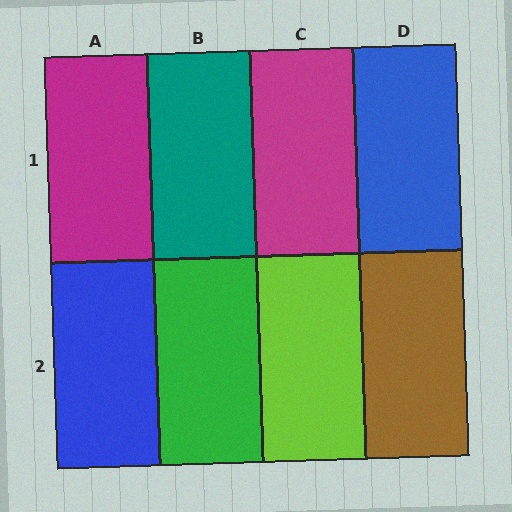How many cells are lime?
1 cell is lime.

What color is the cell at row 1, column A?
Magenta.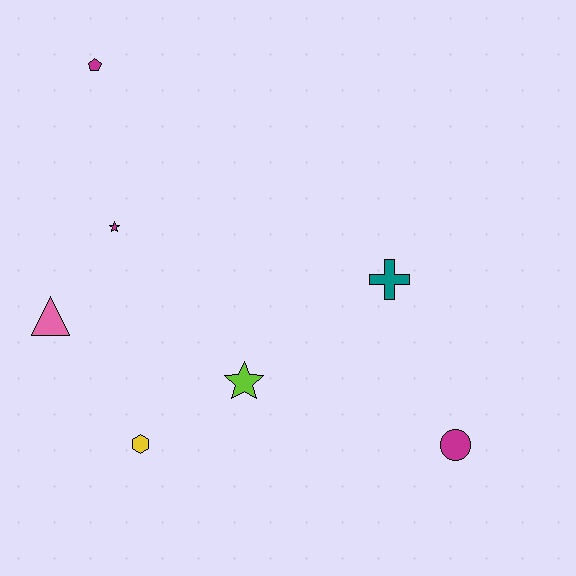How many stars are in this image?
There are 2 stars.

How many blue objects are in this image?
There are no blue objects.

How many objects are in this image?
There are 7 objects.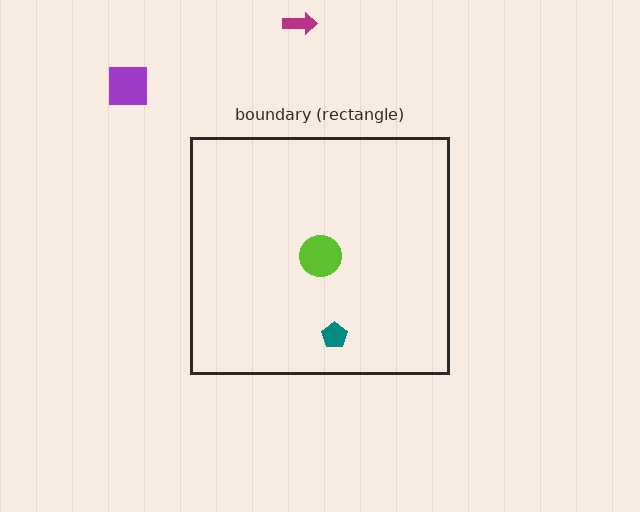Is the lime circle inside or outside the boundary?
Inside.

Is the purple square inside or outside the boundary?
Outside.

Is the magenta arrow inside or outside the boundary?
Outside.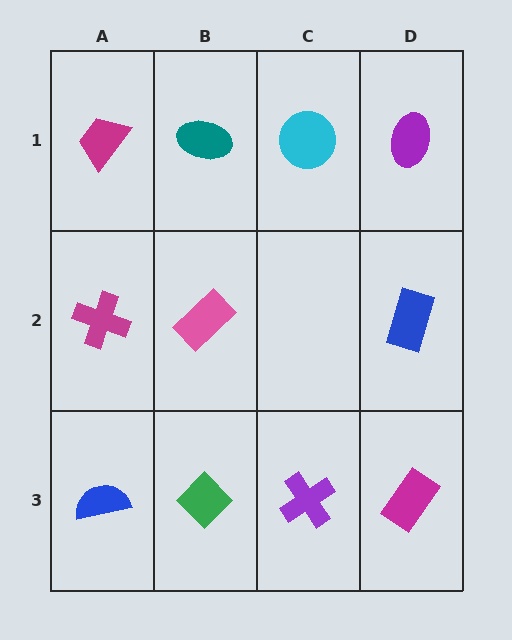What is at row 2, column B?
A pink rectangle.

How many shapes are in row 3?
4 shapes.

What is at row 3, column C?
A purple cross.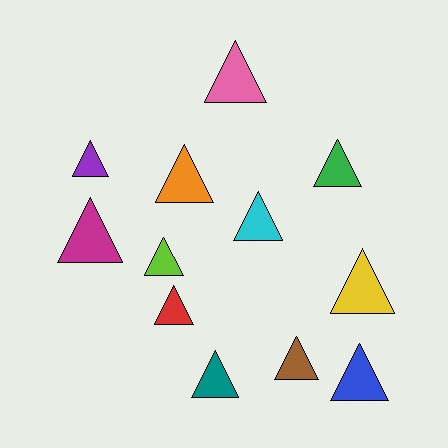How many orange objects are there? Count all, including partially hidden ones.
There is 1 orange object.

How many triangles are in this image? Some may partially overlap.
There are 12 triangles.